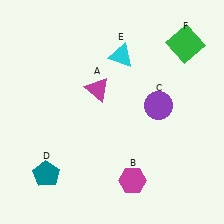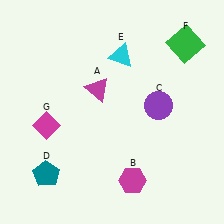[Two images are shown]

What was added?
A magenta diamond (G) was added in Image 2.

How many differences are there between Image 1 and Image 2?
There is 1 difference between the two images.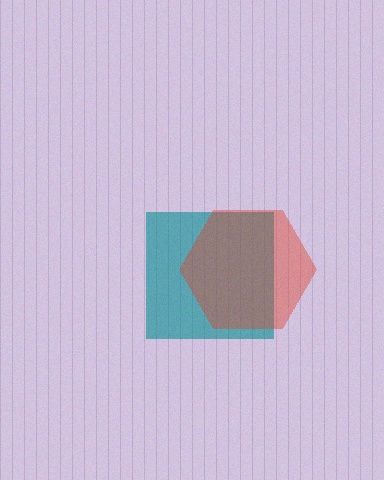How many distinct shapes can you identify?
There are 2 distinct shapes: a teal square, a red hexagon.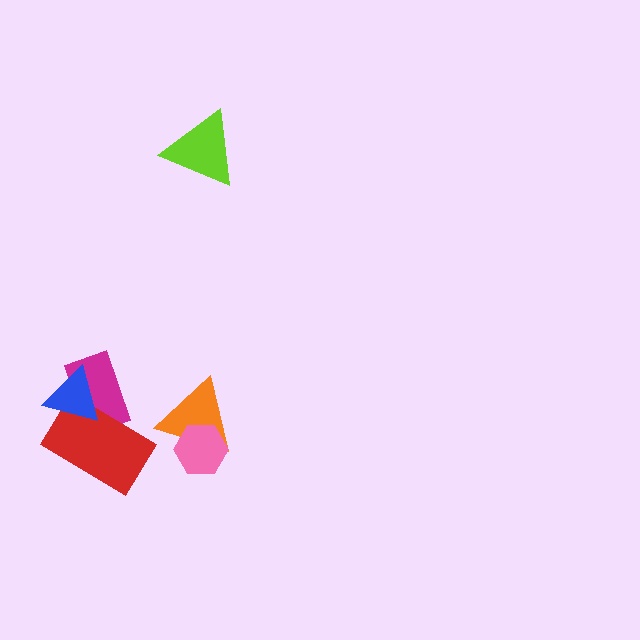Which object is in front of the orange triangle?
The pink hexagon is in front of the orange triangle.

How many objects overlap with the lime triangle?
0 objects overlap with the lime triangle.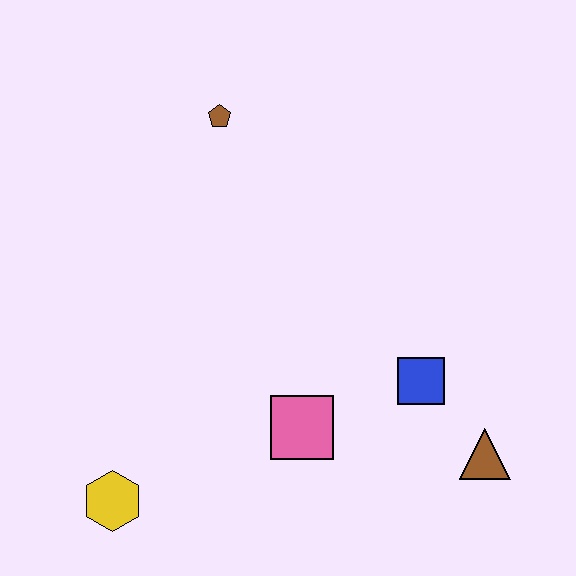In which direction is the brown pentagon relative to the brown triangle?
The brown pentagon is above the brown triangle.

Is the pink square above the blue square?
No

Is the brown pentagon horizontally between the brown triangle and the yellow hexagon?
Yes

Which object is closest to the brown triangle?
The blue square is closest to the brown triangle.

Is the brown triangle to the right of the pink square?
Yes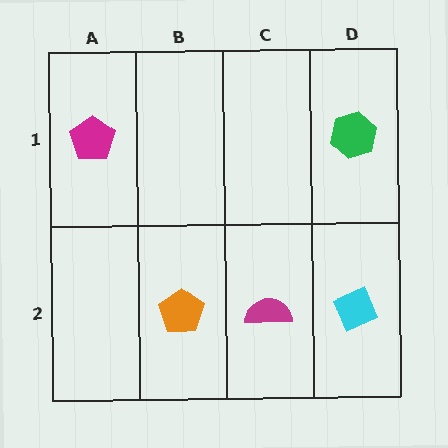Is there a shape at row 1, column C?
No, that cell is empty.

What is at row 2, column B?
An orange pentagon.